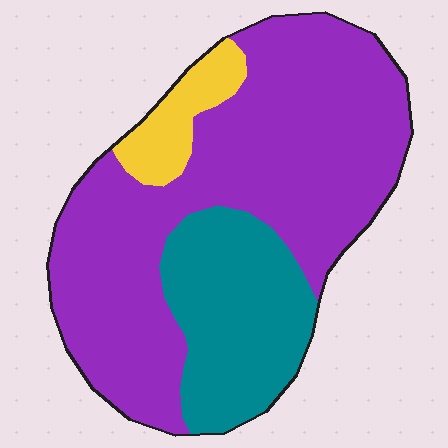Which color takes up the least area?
Yellow, at roughly 10%.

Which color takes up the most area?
Purple, at roughly 65%.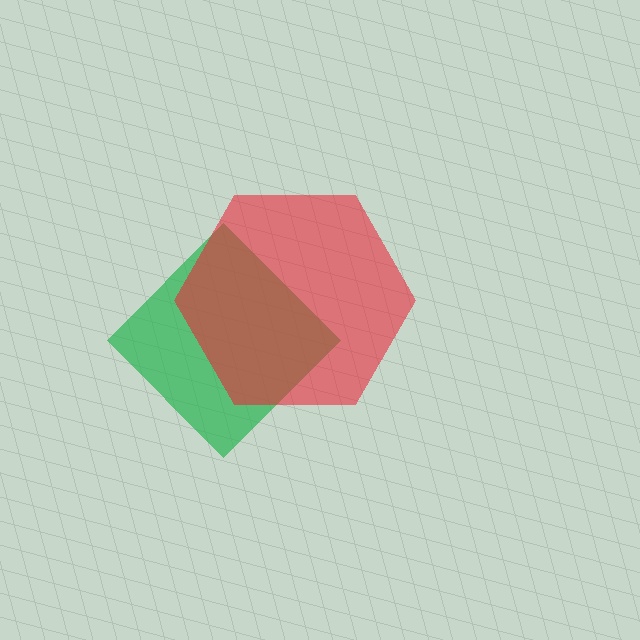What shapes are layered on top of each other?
The layered shapes are: a green diamond, a red hexagon.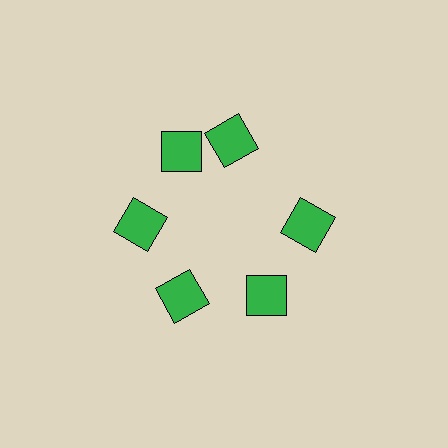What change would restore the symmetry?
The symmetry would be restored by rotating it back into even spacing with its neighbors so that all 6 squares sit at equal angles and equal distance from the center.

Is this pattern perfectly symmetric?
No. The 6 green squares are arranged in a ring, but one element near the 1 o'clock position is rotated out of alignment along the ring, breaking the 6-fold rotational symmetry.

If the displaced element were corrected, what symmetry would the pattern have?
It would have 6-fold rotational symmetry — the pattern would map onto itself every 60 degrees.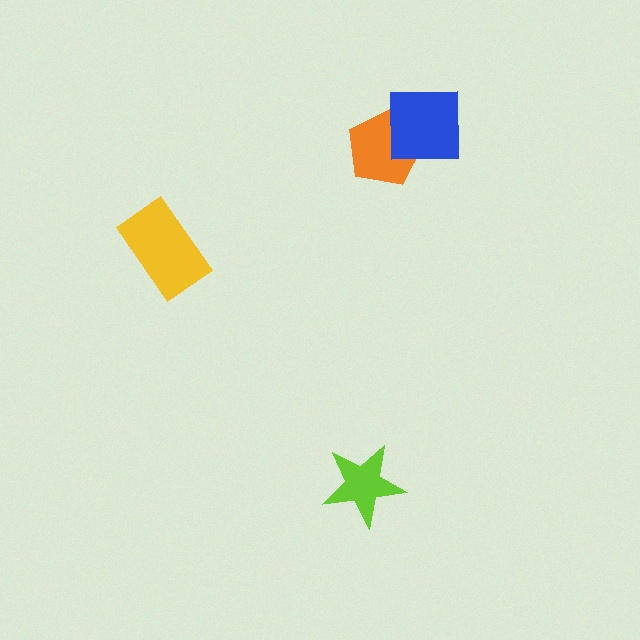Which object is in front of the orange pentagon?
The blue square is in front of the orange pentagon.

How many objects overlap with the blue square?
1 object overlaps with the blue square.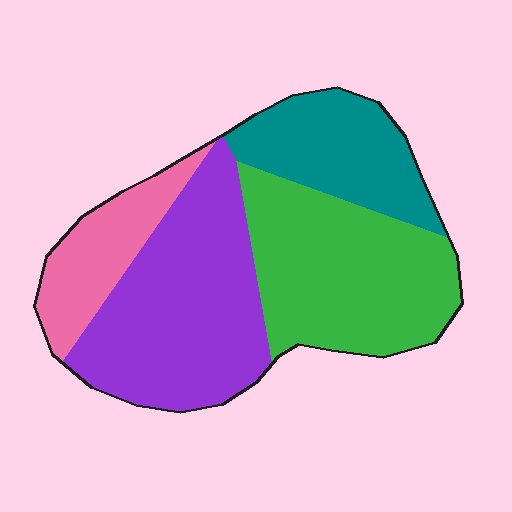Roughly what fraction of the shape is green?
Green covers about 30% of the shape.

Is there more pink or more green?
Green.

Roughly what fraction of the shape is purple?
Purple takes up about one third (1/3) of the shape.